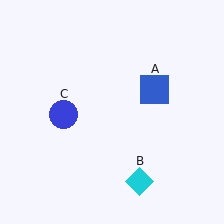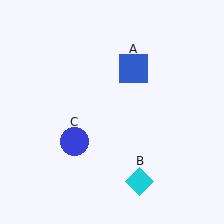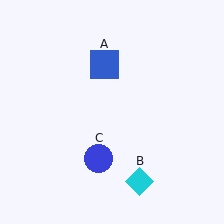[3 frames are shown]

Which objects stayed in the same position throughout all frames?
Cyan diamond (object B) remained stationary.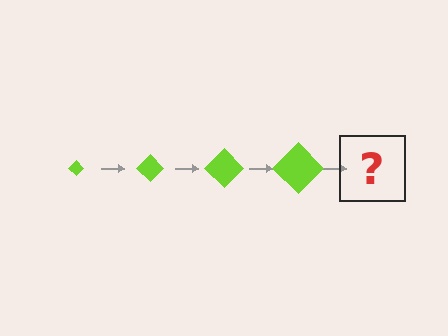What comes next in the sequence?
The next element should be a lime diamond, larger than the previous one.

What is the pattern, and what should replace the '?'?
The pattern is that the diamond gets progressively larger each step. The '?' should be a lime diamond, larger than the previous one.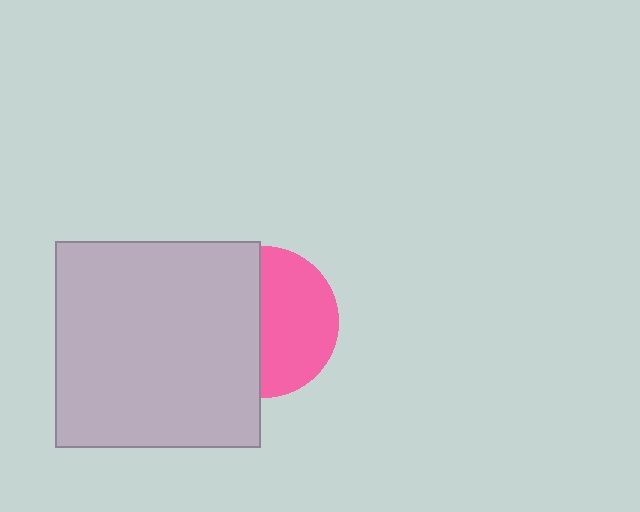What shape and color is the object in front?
The object in front is a light gray square.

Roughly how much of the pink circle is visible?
About half of it is visible (roughly 51%).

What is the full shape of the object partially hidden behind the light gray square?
The partially hidden object is a pink circle.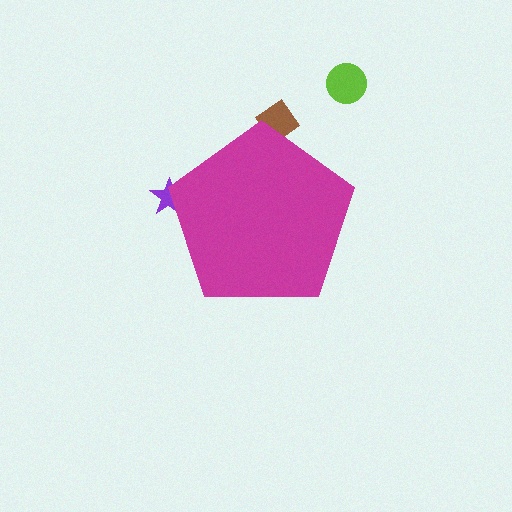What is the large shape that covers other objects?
A magenta pentagon.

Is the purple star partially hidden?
Yes, the purple star is partially hidden behind the magenta pentagon.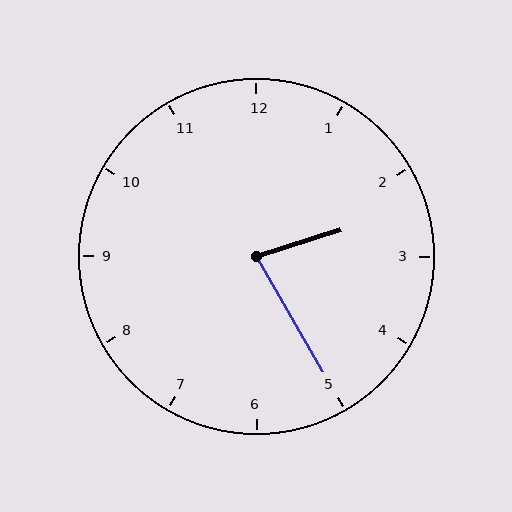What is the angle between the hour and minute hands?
Approximately 78 degrees.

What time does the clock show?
2:25.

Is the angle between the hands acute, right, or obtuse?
It is acute.